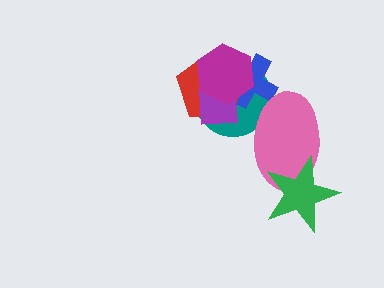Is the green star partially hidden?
No, no other shape covers it.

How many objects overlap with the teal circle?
5 objects overlap with the teal circle.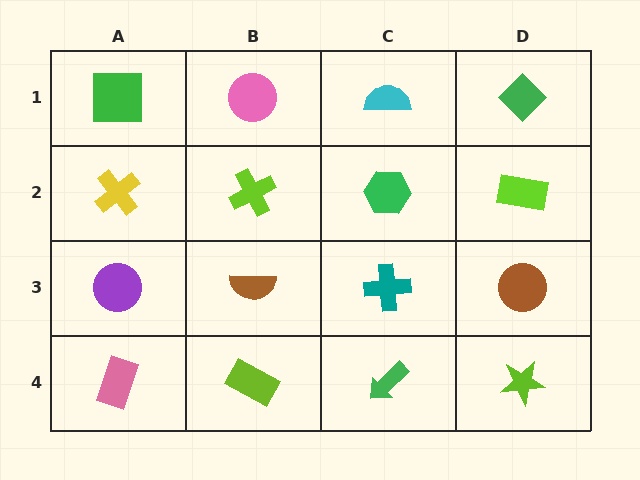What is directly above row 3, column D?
A lime rectangle.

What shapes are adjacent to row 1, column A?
A yellow cross (row 2, column A), a pink circle (row 1, column B).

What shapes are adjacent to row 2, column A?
A green square (row 1, column A), a purple circle (row 3, column A), a lime cross (row 2, column B).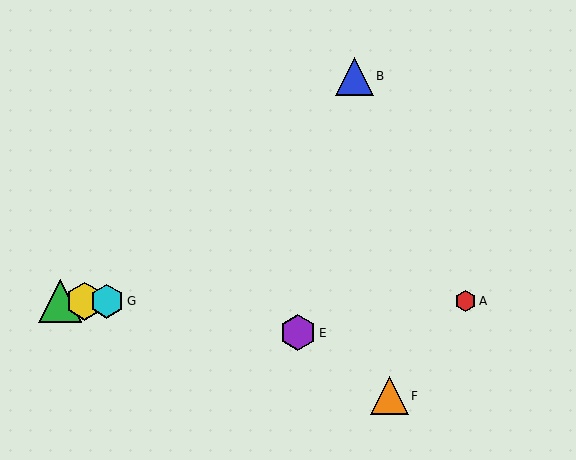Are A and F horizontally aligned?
No, A is at y≈301 and F is at y≈396.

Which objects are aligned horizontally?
Objects A, C, D, G are aligned horizontally.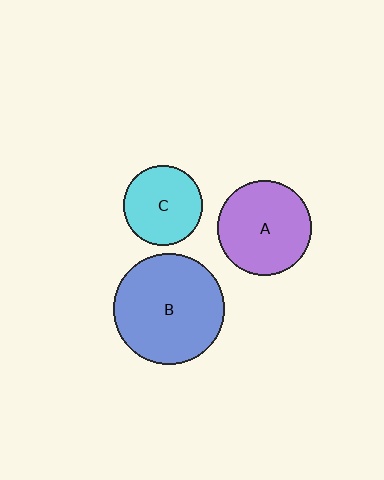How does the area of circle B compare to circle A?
Approximately 1.4 times.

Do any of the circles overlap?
No, none of the circles overlap.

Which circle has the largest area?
Circle B (blue).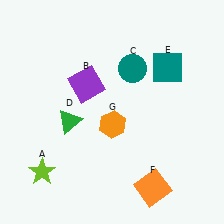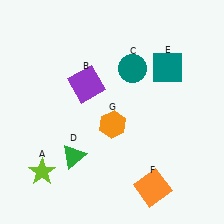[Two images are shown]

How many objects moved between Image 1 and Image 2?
1 object moved between the two images.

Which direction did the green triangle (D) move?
The green triangle (D) moved down.